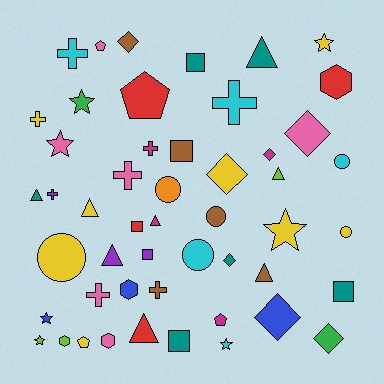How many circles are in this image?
There are 6 circles.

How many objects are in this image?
There are 50 objects.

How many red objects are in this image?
There are 4 red objects.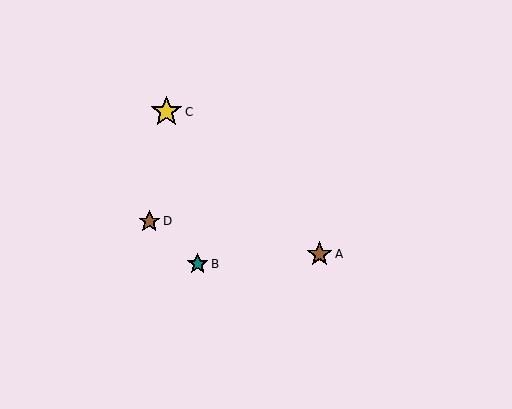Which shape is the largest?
The yellow star (labeled C) is the largest.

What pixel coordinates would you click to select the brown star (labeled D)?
Click at (149, 221) to select the brown star D.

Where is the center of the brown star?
The center of the brown star is at (149, 221).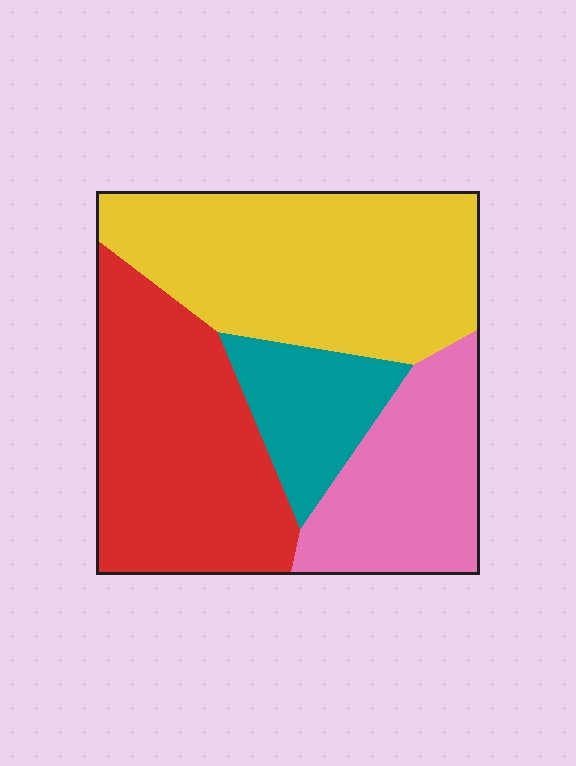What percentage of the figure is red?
Red takes up about one third (1/3) of the figure.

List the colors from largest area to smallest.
From largest to smallest: yellow, red, pink, teal.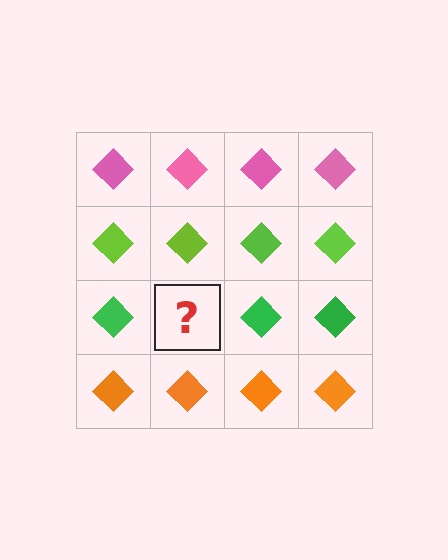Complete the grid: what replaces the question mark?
The question mark should be replaced with a green diamond.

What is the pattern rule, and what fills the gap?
The rule is that each row has a consistent color. The gap should be filled with a green diamond.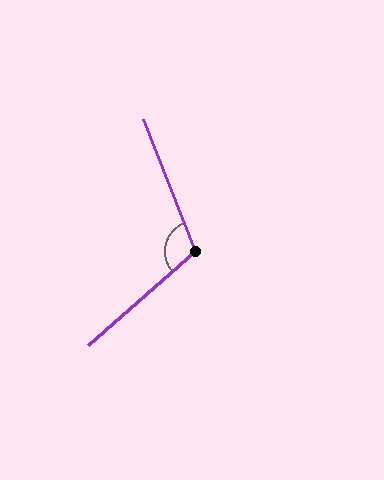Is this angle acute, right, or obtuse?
It is obtuse.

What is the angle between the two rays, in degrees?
Approximately 110 degrees.